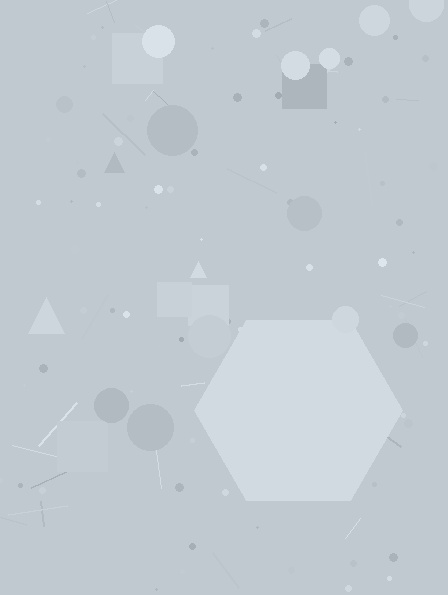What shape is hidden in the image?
A hexagon is hidden in the image.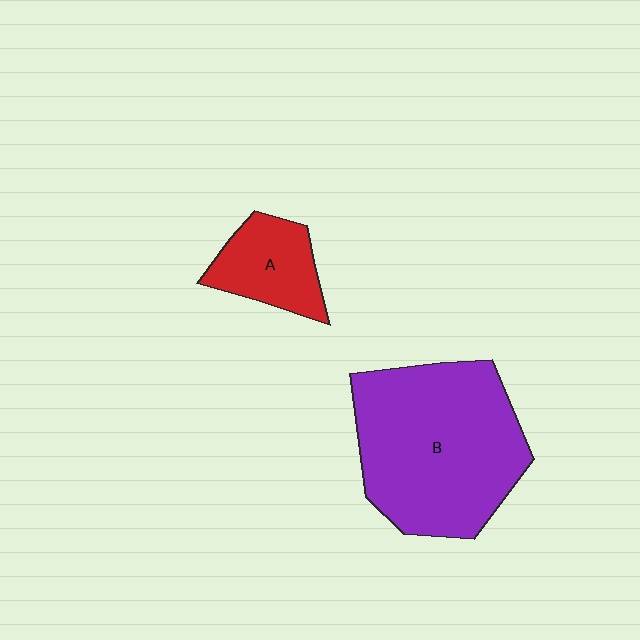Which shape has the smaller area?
Shape A (red).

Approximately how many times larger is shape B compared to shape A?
Approximately 3.0 times.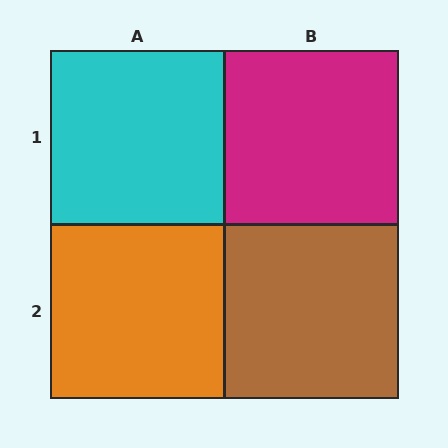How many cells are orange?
1 cell is orange.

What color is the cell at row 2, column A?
Orange.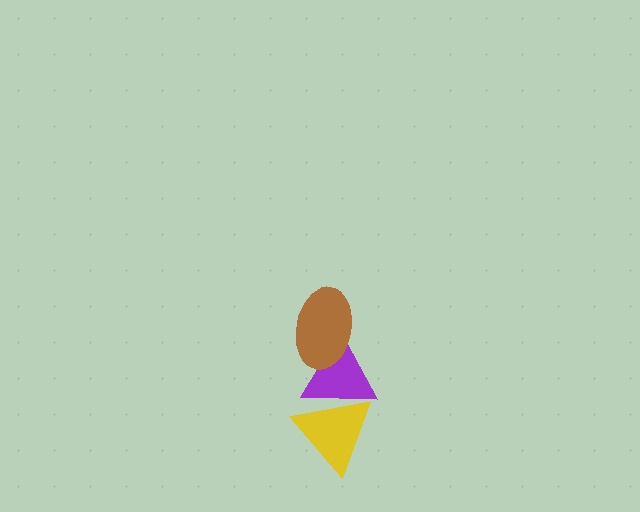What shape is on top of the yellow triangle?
The purple triangle is on top of the yellow triangle.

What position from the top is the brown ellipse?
The brown ellipse is 1st from the top.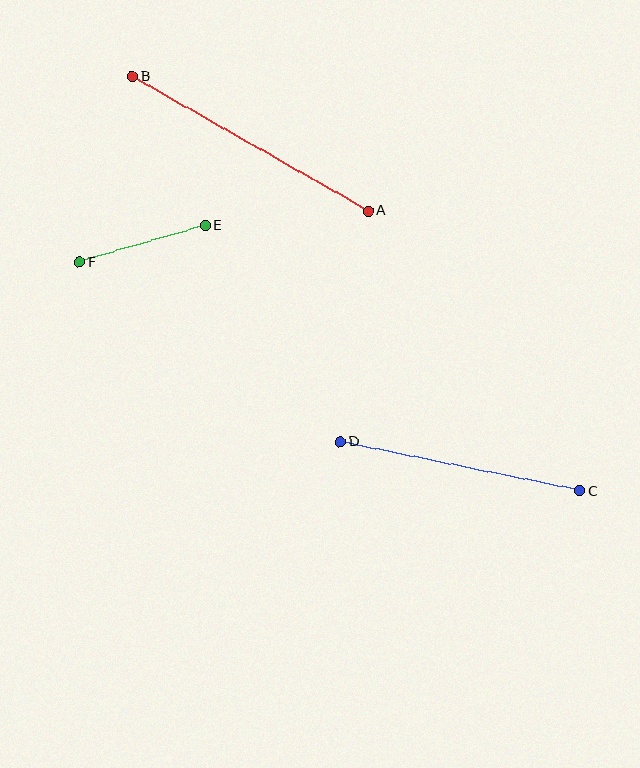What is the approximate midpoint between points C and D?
The midpoint is at approximately (460, 466) pixels.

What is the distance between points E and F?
The distance is approximately 131 pixels.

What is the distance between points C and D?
The distance is approximately 245 pixels.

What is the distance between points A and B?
The distance is approximately 272 pixels.